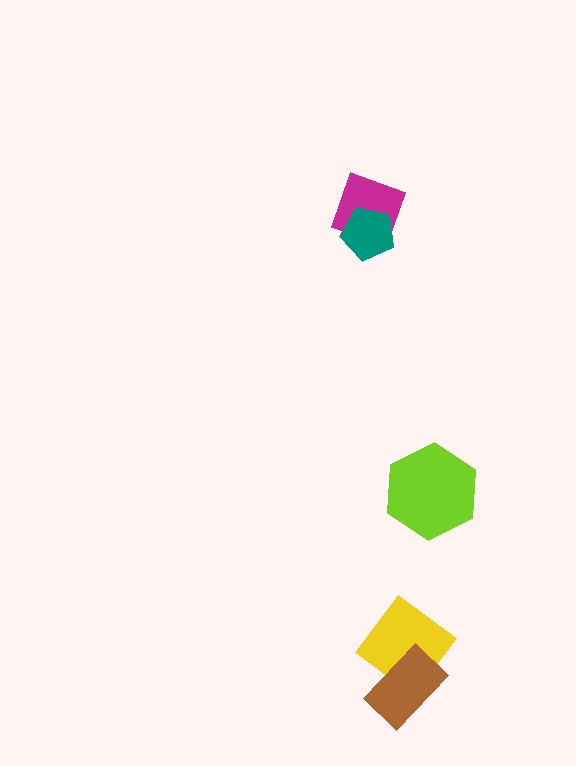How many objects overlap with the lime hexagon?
0 objects overlap with the lime hexagon.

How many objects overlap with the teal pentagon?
1 object overlaps with the teal pentagon.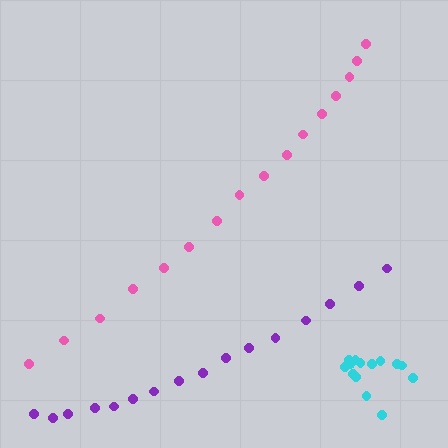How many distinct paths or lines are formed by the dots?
There are 3 distinct paths.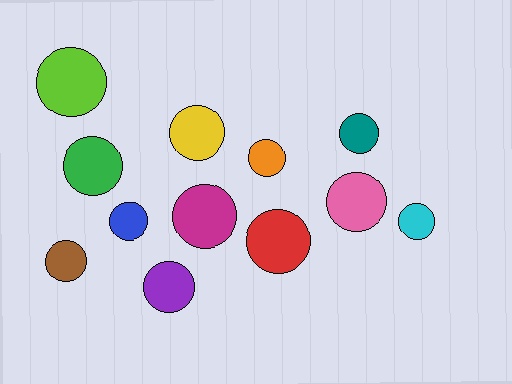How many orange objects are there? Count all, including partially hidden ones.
There is 1 orange object.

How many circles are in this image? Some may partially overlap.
There are 12 circles.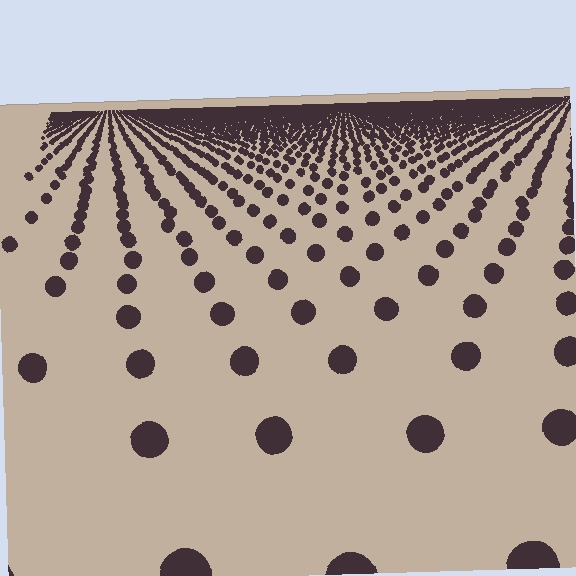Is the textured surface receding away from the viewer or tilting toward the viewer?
The surface is receding away from the viewer. Texture elements get smaller and denser toward the top.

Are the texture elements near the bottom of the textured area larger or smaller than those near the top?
Larger. Near the bottom, elements are closer to the viewer and appear at a bigger on-screen size.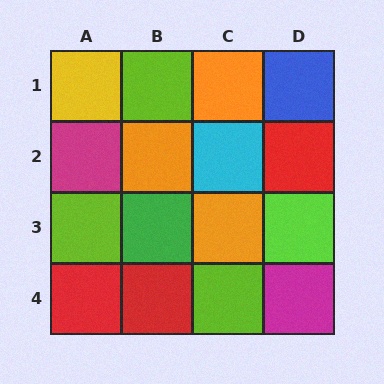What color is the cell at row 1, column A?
Yellow.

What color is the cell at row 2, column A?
Magenta.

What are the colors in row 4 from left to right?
Red, red, lime, magenta.